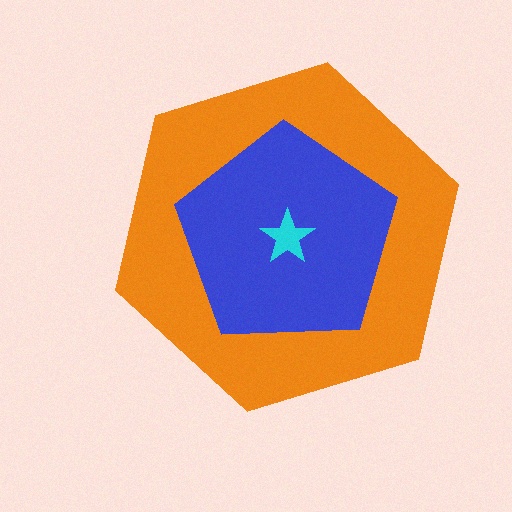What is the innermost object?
The cyan star.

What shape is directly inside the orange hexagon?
The blue pentagon.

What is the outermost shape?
The orange hexagon.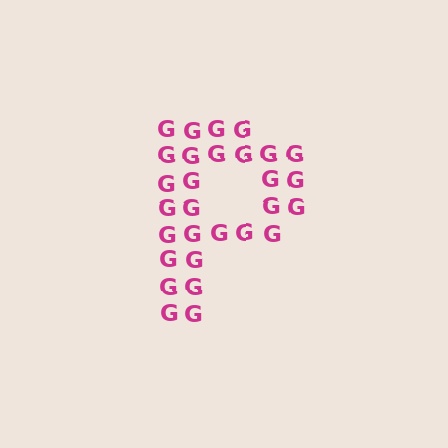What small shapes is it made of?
It is made of small letter G's.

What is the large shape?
The large shape is the letter P.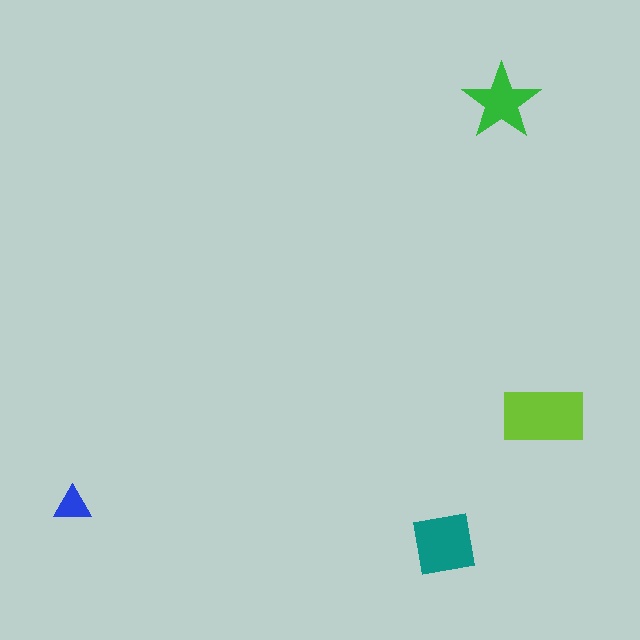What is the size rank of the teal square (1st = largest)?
2nd.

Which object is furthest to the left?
The blue triangle is leftmost.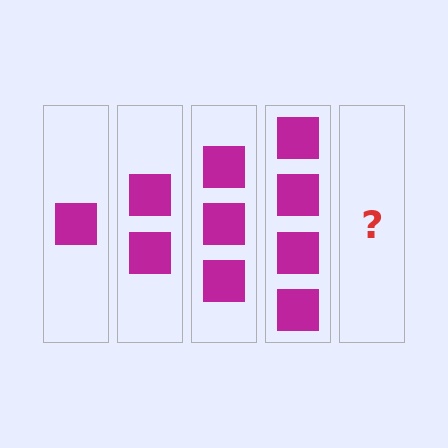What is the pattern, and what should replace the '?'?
The pattern is that each step adds one more square. The '?' should be 5 squares.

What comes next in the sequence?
The next element should be 5 squares.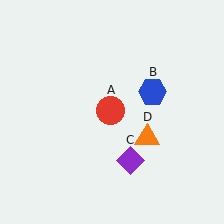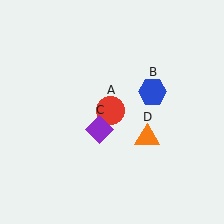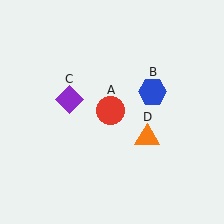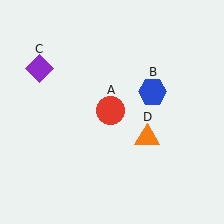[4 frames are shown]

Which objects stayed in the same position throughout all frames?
Red circle (object A) and blue hexagon (object B) and orange triangle (object D) remained stationary.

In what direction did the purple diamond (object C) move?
The purple diamond (object C) moved up and to the left.